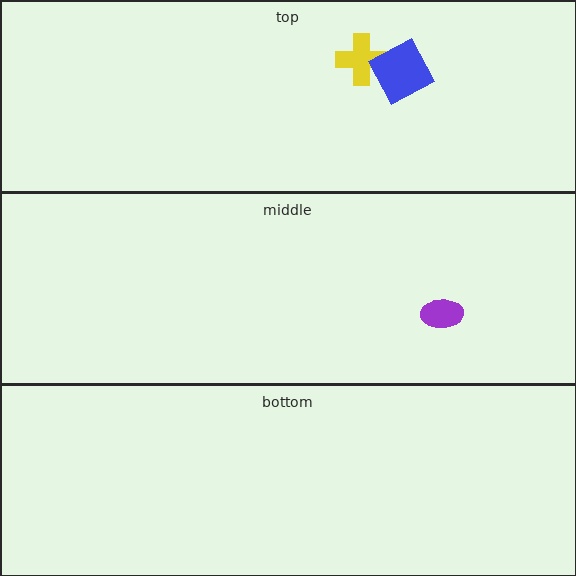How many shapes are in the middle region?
1.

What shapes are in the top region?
The yellow cross, the blue square.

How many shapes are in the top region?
2.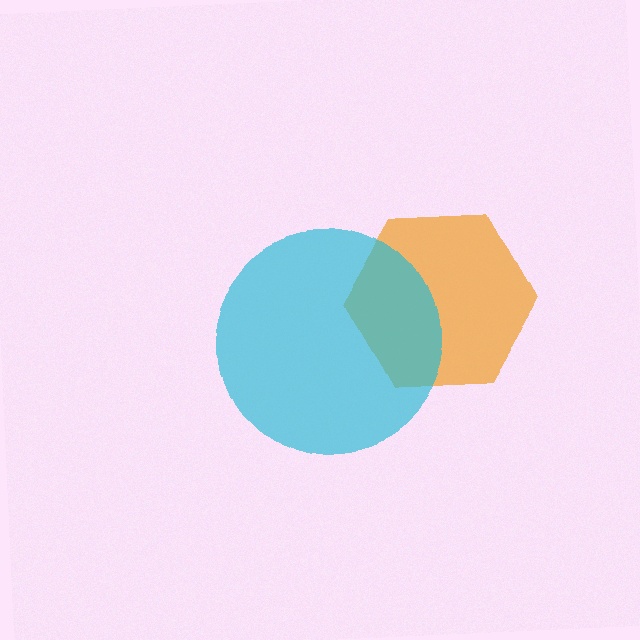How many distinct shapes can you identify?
There are 2 distinct shapes: an orange hexagon, a cyan circle.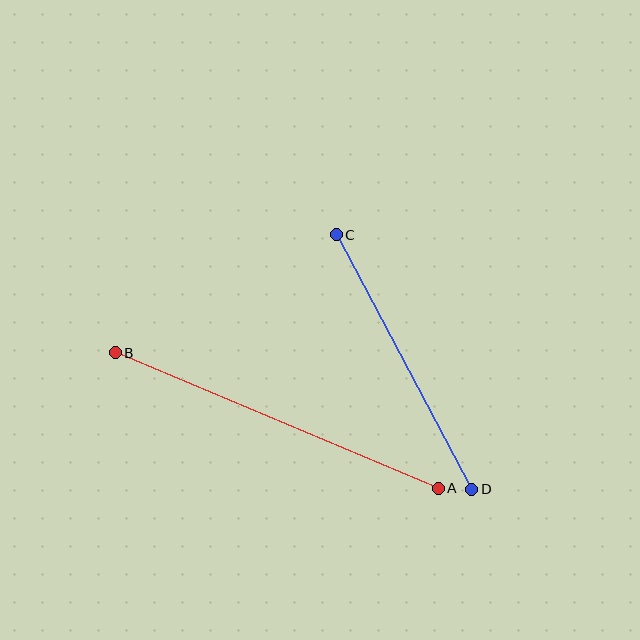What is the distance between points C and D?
The distance is approximately 288 pixels.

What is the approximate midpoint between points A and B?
The midpoint is at approximately (277, 420) pixels.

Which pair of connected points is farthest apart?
Points A and B are farthest apart.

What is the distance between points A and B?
The distance is approximately 350 pixels.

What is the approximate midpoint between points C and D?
The midpoint is at approximately (404, 362) pixels.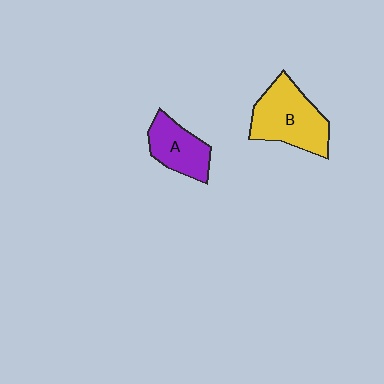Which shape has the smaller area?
Shape A (purple).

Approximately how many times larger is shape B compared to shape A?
Approximately 1.5 times.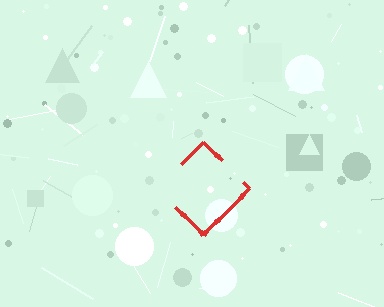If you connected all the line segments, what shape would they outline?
They would outline a diamond.